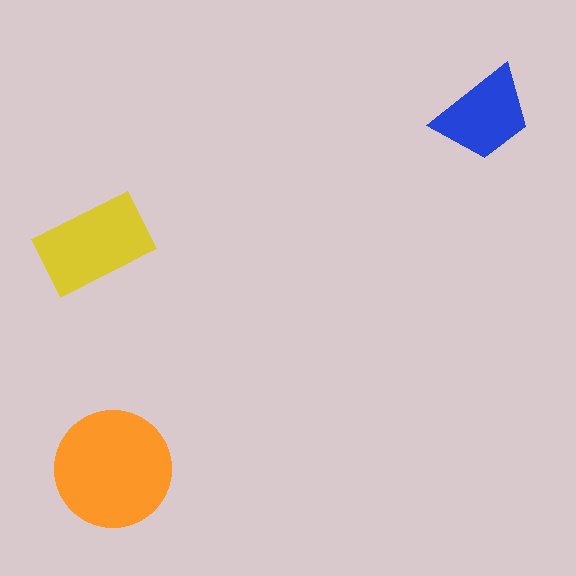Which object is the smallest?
The blue trapezoid.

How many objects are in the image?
There are 3 objects in the image.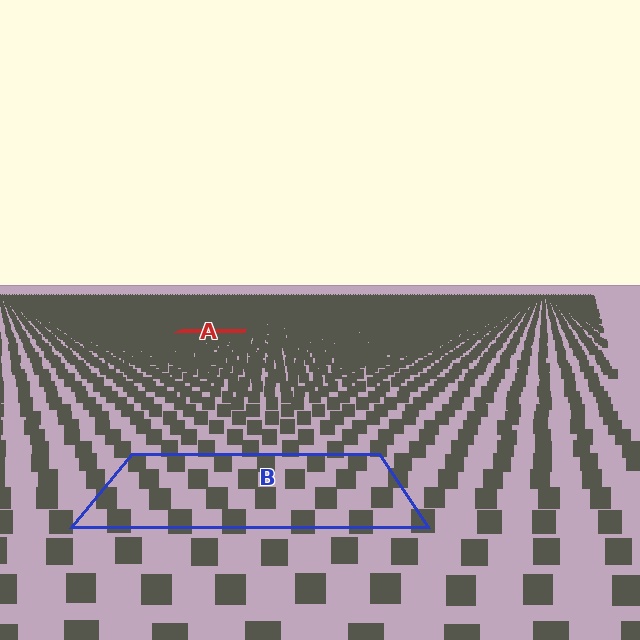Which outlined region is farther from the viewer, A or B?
Region A is farther from the viewer — the texture elements inside it appear smaller and more densely packed.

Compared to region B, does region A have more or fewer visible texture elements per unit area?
Region A has more texture elements per unit area — they are packed more densely because it is farther away.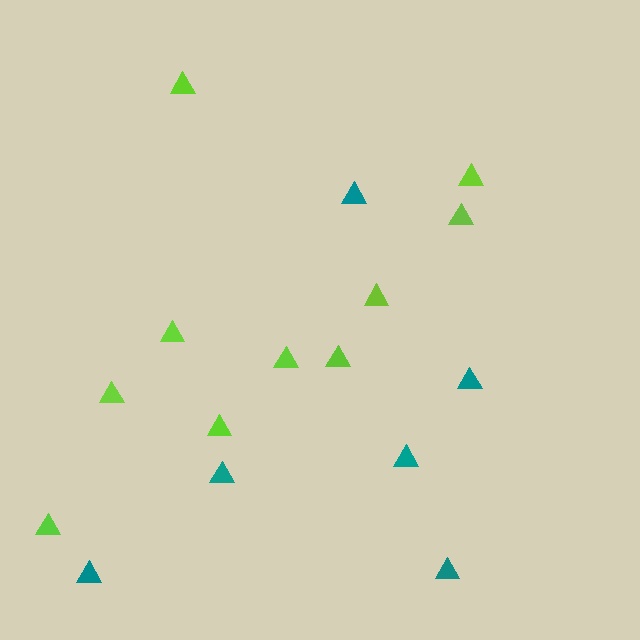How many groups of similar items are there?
There are 2 groups: one group of teal triangles (6) and one group of lime triangles (10).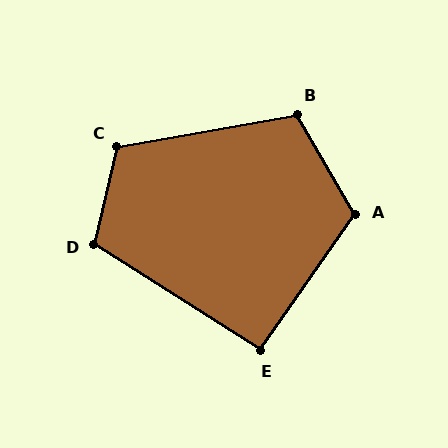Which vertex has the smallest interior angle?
E, at approximately 92 degrees.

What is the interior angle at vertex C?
Approximately 114 degrees (obtuse).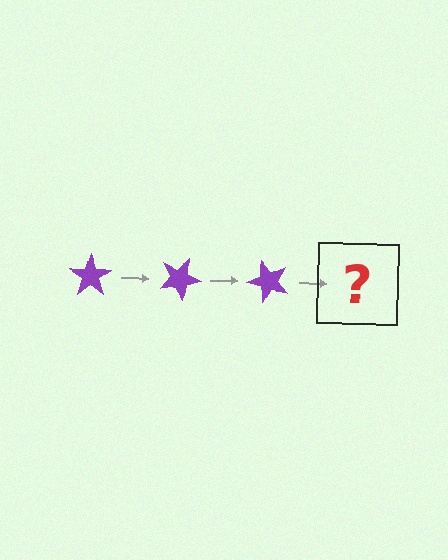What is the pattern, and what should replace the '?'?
The pattern is that the star rotates 25 degrees each step. The '?' should be a purple star rotated 75 degrees.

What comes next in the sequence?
The next element should be a purple star rotated 75 degrees.